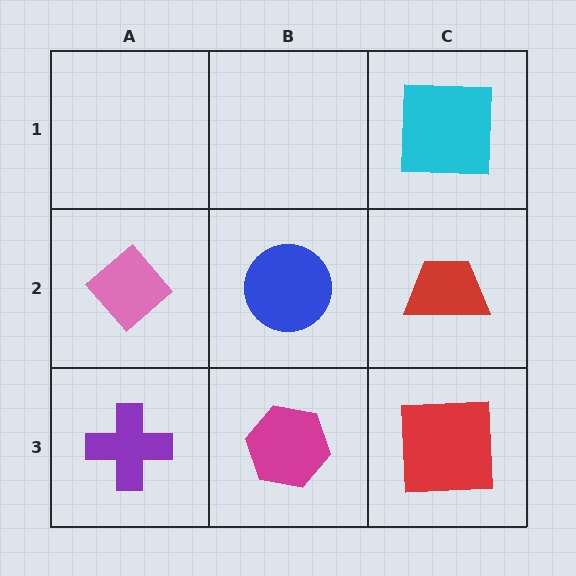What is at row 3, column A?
A purple cross.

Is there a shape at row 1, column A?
No, that cell is empty.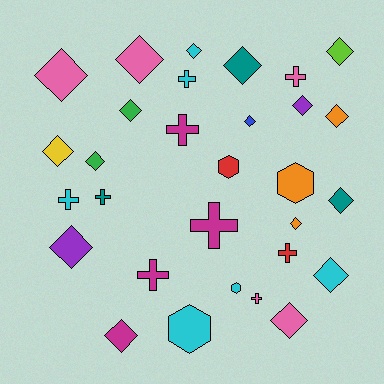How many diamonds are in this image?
There are 17 diamonds.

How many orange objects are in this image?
There are 3 orange objects.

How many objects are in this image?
There are 30 objects.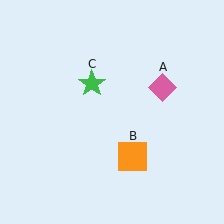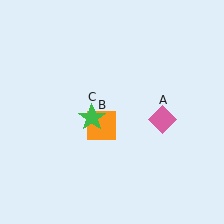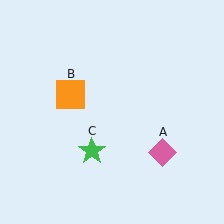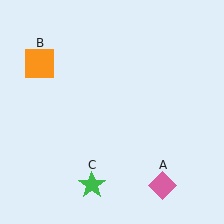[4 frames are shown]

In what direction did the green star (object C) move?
The green star (object C) moved down.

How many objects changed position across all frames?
3 objects changed position: pink diamond (object A), orange square (object B), green star (object C).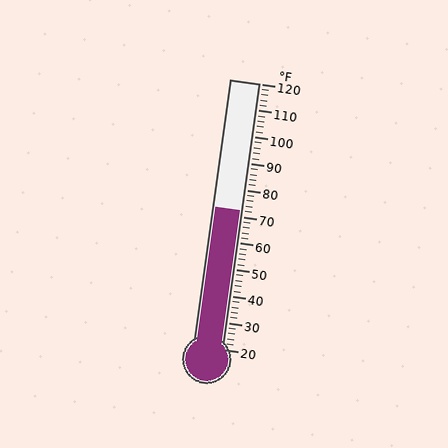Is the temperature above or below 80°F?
The temperature is below 80°F.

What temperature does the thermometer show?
The thermometer shows approximately 72°F.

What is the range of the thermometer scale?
The thermometer scale ranges from 20°F to 120°F.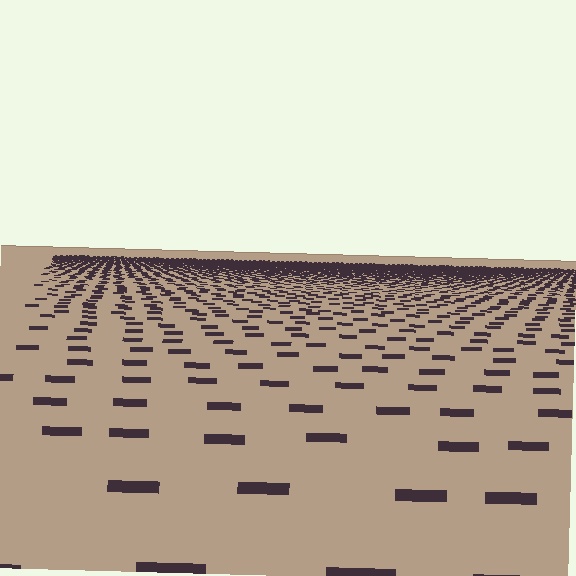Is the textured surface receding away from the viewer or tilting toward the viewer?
The surface is receding away from the viewer. Texture elements get smaller and denser toward the top.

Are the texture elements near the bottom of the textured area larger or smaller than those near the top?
Larger. Near the bottom, elements are closer to the viewer and appear at a bigger on-screen size.